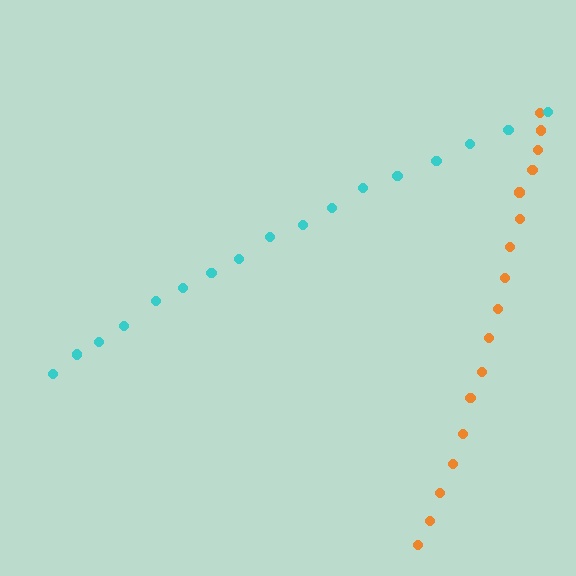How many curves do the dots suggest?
There are 2 distinct paths.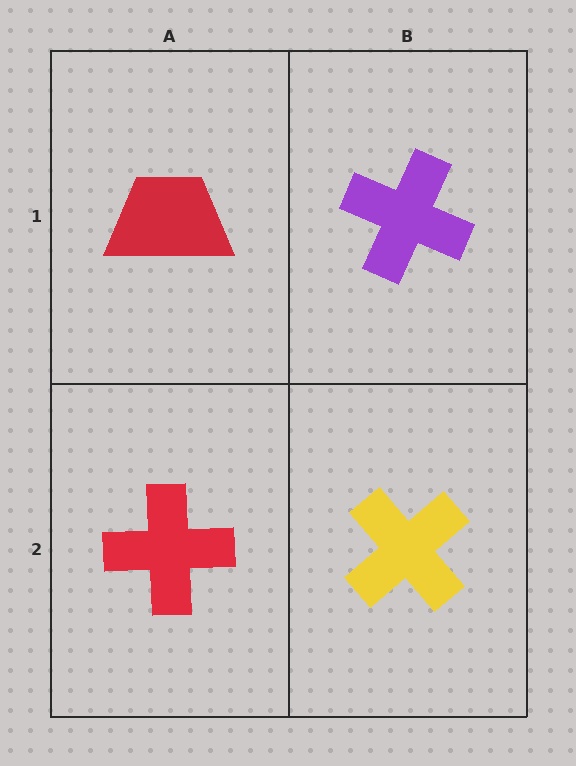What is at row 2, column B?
A yellow cross.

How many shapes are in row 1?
2 shapes.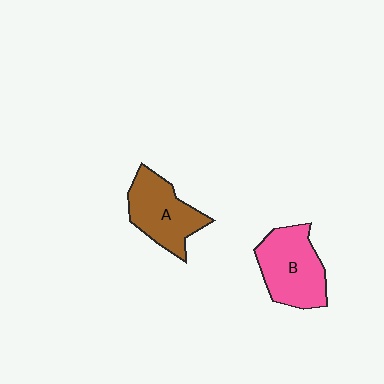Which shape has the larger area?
Shape B (pink).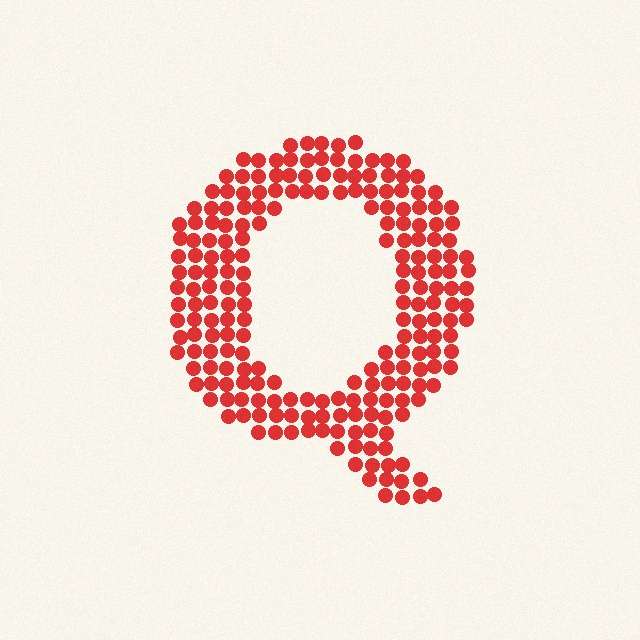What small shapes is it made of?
It is made of small circles.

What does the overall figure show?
The overall figure shows the letter Q.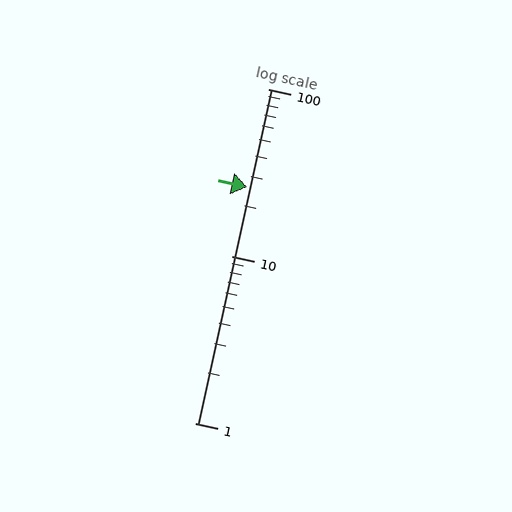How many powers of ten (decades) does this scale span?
The scale spans 2 decades, from 1 to 100.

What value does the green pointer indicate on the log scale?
The pointer indicates approximately 26.